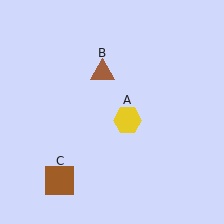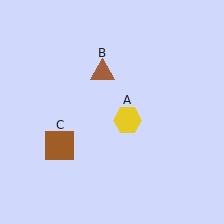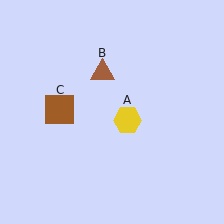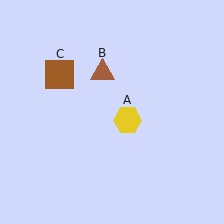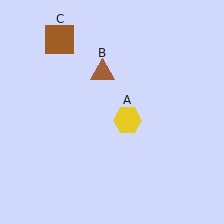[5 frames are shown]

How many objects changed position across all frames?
1 object changed position: brown square (object C).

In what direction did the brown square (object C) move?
The brown square (object C) moved up.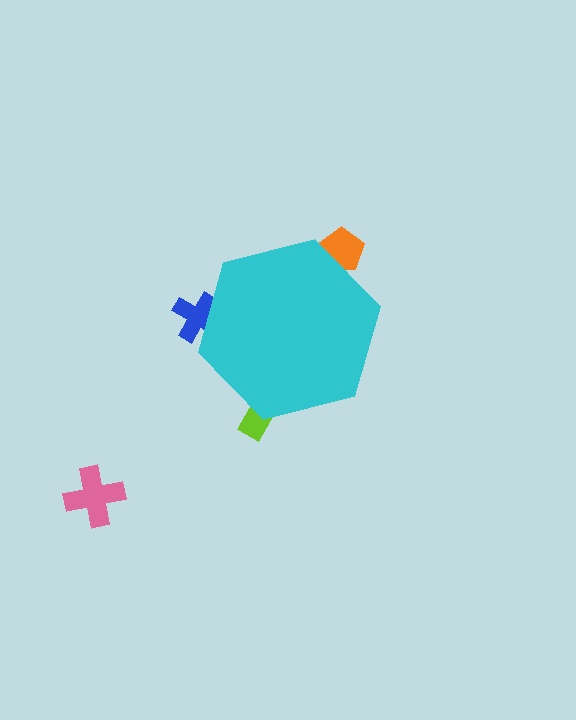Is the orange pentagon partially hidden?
Yes, the orange pentagon is partially hidden behind the cyan hexagon.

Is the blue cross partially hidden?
Yes, the blue cross is partially hidden behind the cyan hexagon.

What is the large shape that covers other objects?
A cyan hexagon.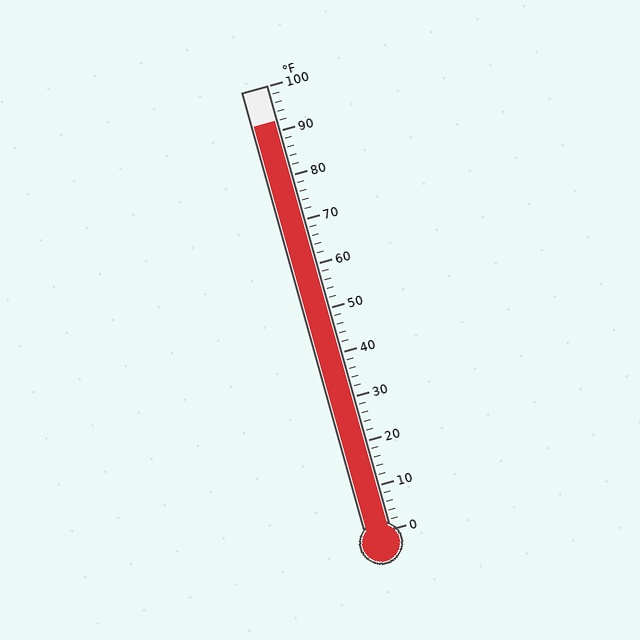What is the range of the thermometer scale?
The thermometer scale ranges from 0°F to 100°F.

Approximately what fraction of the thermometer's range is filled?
The thermometer is filled to approximately 90% of its range.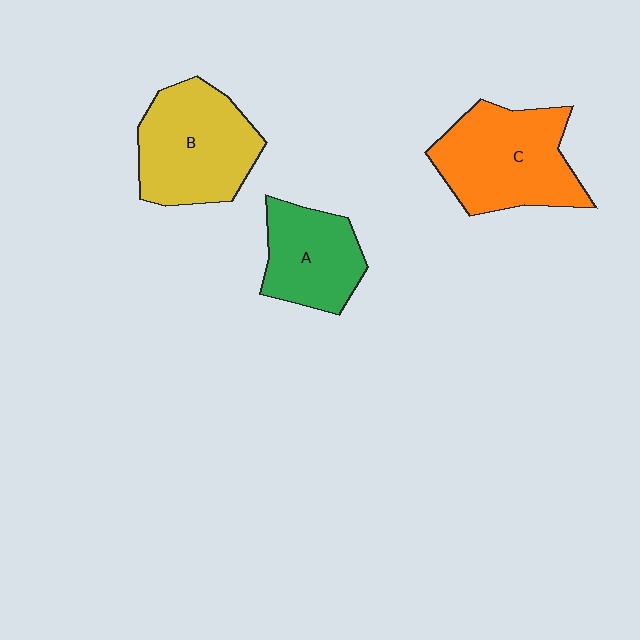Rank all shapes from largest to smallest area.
From largest to smallest: C (orange), B (yellow), A (green).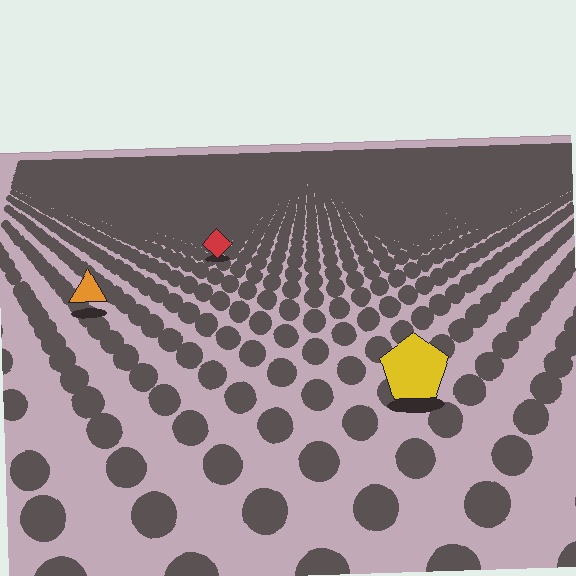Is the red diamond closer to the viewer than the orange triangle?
No. The orange triangle is closer — you can tell from the texture gradient: the ground texture is coarser near it.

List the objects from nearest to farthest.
From nearest to farthest: the yellow pentagon, the orange triangle, the red diamond.